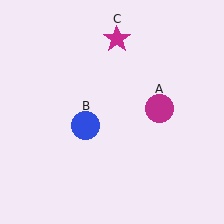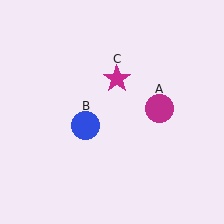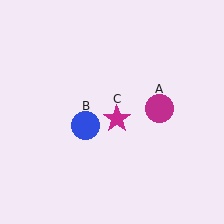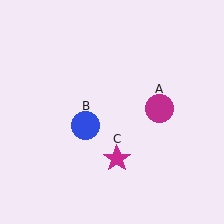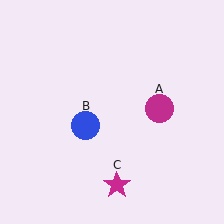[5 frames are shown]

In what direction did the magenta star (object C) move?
The magenta star (object C) moved down.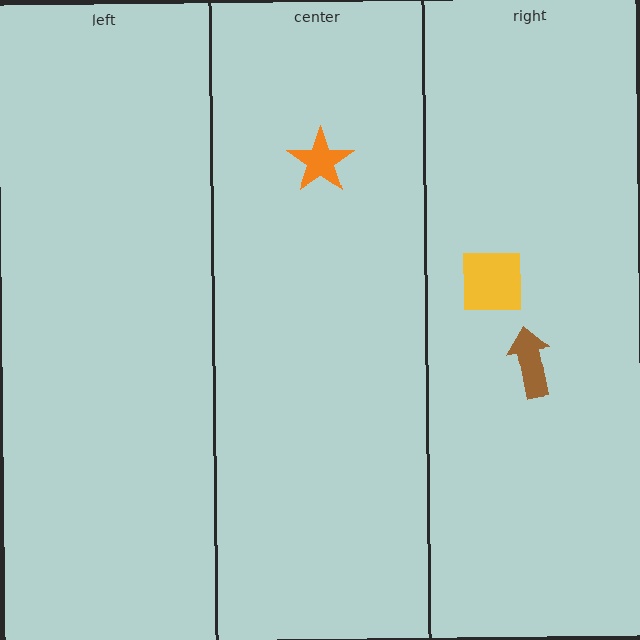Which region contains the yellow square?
The right region.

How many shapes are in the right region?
2.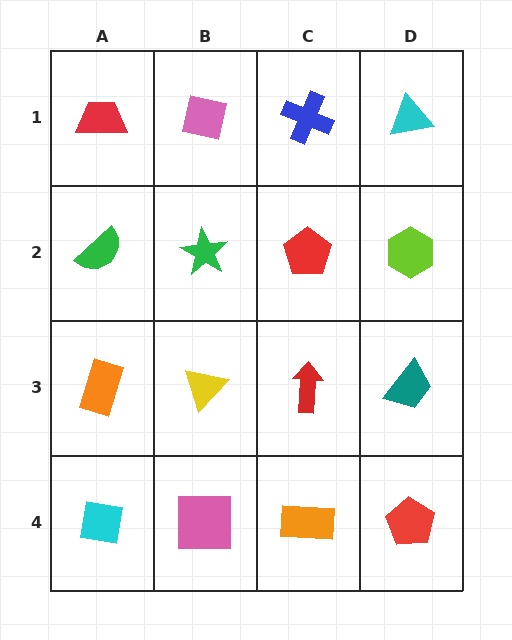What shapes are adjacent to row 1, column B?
A green star (row 2, column B), a red trapezoid (row 1, column A), a blue cross (row 1, column C).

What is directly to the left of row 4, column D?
An orange rectangle.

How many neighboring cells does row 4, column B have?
3.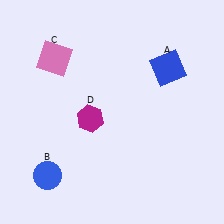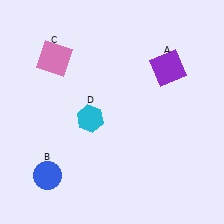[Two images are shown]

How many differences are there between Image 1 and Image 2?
There are 2 differences between the two images.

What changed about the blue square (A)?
In Image 1, A is blue. In Image 2, it changed to purple.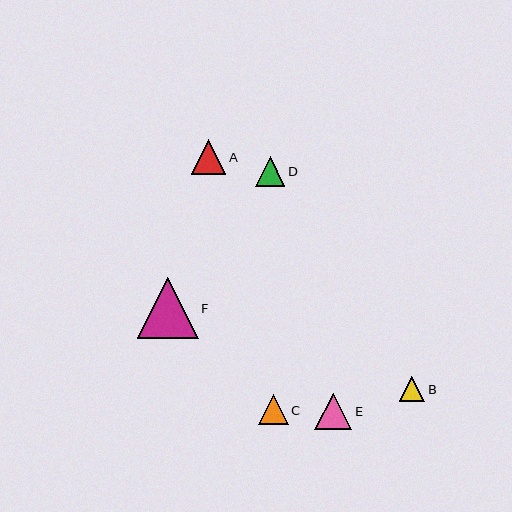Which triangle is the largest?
Triangle F is the largest with a size of approximately 61 pixels.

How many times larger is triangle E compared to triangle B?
Triangle E is approximately 1.4 times the size of triangle B.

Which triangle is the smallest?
Triangle B is the smallest with a size of approximately 26 pixels.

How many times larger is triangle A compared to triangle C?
Triangle A is approximately 1.1 times the size of triangle C.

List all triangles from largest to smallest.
From largest to smallest: F, E, A, C, D, B.